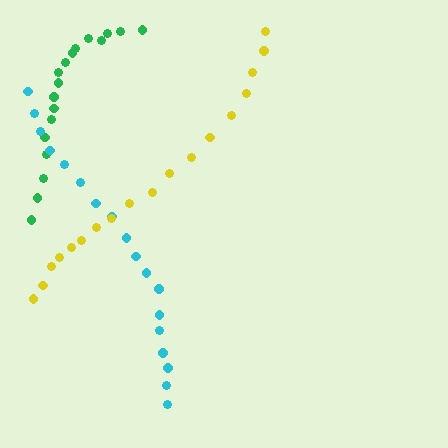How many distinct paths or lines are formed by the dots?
There are 3 distinct paths.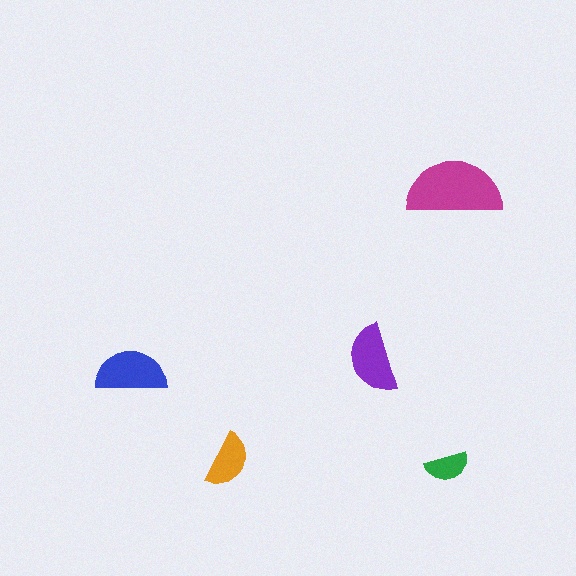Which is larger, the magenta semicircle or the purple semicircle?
The magenta one.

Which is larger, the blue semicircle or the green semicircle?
The blue one.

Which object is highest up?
The magenta semicircle is topmost.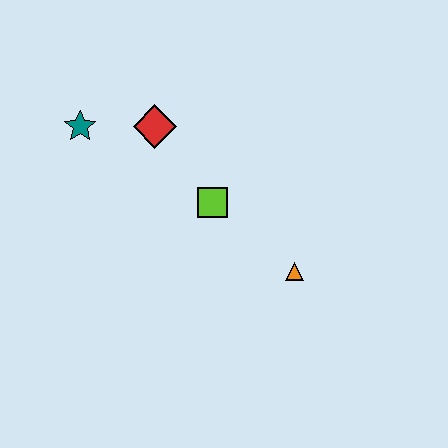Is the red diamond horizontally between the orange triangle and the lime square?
No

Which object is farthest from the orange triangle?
The teal star is farthest from the orange triangle.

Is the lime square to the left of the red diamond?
No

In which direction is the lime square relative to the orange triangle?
The lime square is to the left of the orange triangle.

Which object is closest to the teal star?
The red diamond is closest to the teal star.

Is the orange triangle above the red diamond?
No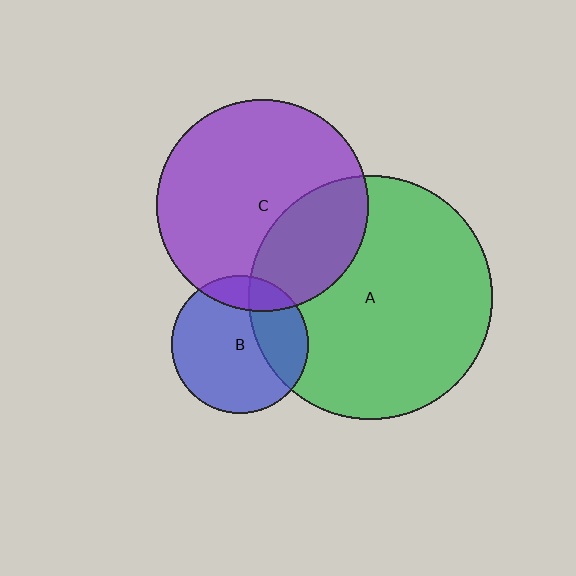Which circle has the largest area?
Circle A (green).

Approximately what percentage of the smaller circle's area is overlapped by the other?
Approximately 15%.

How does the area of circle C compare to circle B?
Approximately 2.4 times.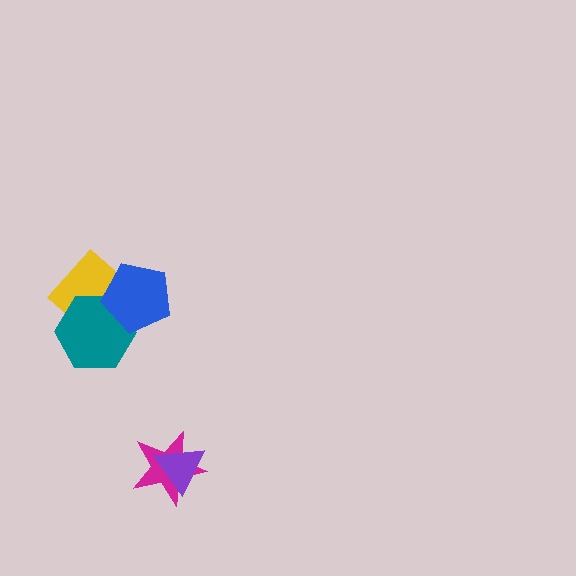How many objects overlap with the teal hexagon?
2 objects overlap with the teal hexagon.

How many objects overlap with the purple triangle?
1 object overlaps with the purple triangle.